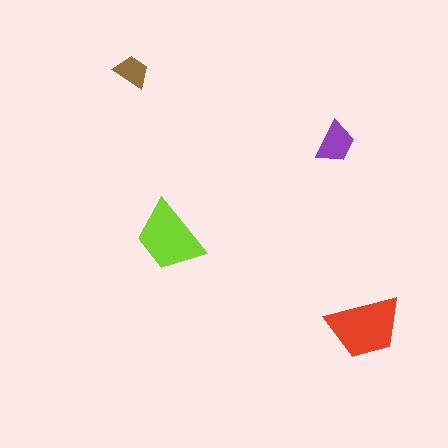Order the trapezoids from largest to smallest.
the red one, the lime one, the purple one, the brown one.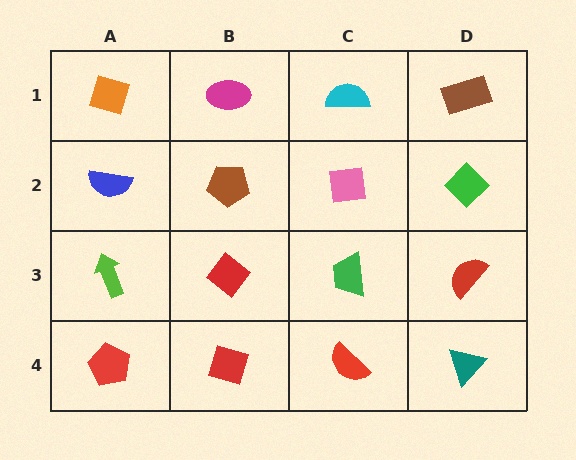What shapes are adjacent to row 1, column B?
A brown pentagon (row 2, column B), an orange diamond (row 1, column A), a cyan semicircle (row 1, column C).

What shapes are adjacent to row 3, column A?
A blue semicircle (row 2, column A), a red pentagon (row 4, column A), a red diamond (row 3, column B).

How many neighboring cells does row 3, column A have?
3.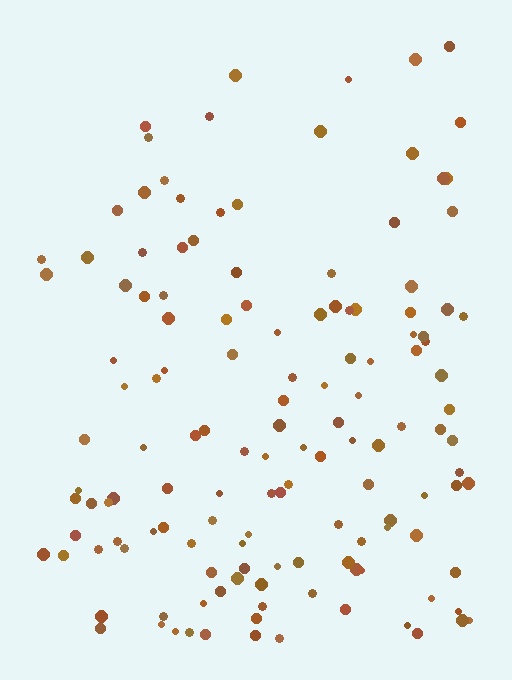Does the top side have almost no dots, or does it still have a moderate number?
Still a moderate number, just noticeably fewer than the bottom.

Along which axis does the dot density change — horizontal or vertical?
Vertical.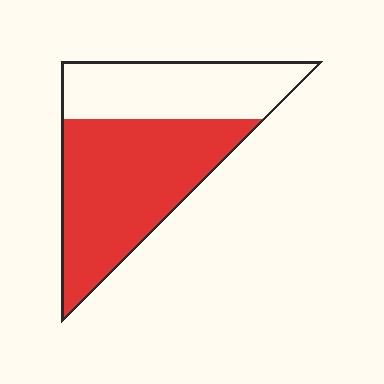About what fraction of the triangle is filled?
About three fifths (3/5).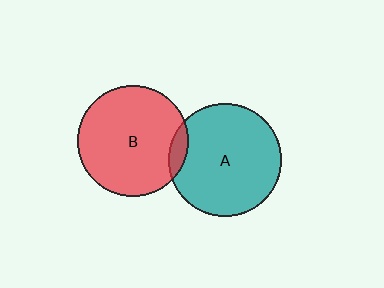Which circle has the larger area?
Circle A (teal).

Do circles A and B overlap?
Yes.